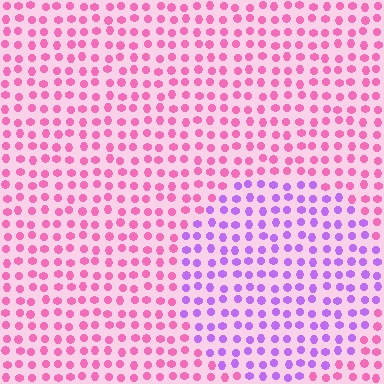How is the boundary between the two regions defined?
The boundary is defined purely by a slight shift in hue (about 49 degrees). Spacing, size, and orientation are identical on both sides.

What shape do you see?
I see a circle.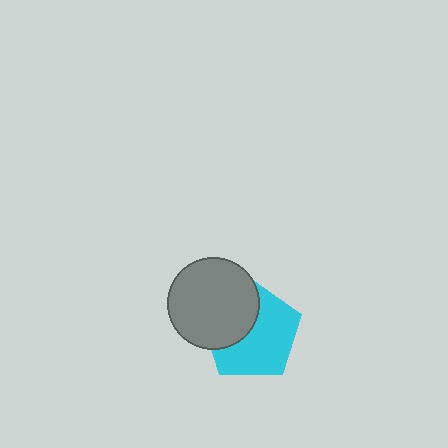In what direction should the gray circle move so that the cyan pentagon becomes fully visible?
The gray circle should move toward the upper-left. That is the shortest direction to clear the overlap and leave the cyan pentagon fully visible.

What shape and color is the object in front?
The object in front is a gray circle.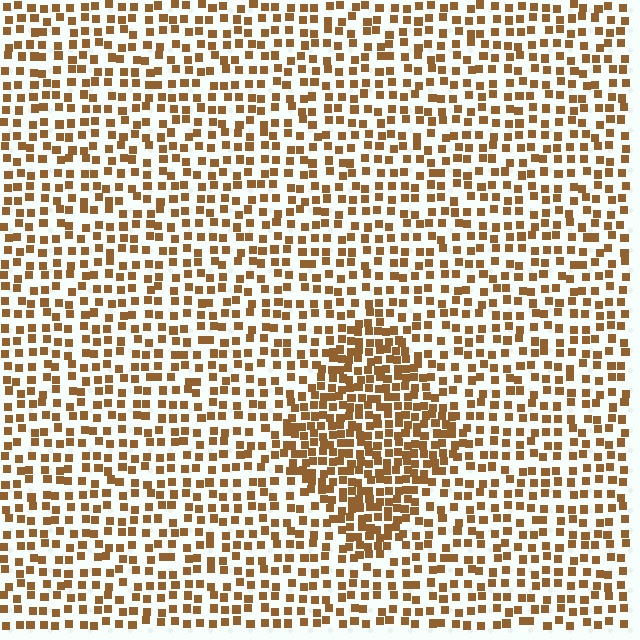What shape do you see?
I see a diamond.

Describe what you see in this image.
The image contains small brown elements arranged at two different densities. A diamond-shaped region is visible where the elements are more densely packed than the surrounding area.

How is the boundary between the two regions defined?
The boundary is defined by a change in element density (approximately 1.9x ratio). All elements are the same color, size, and shape.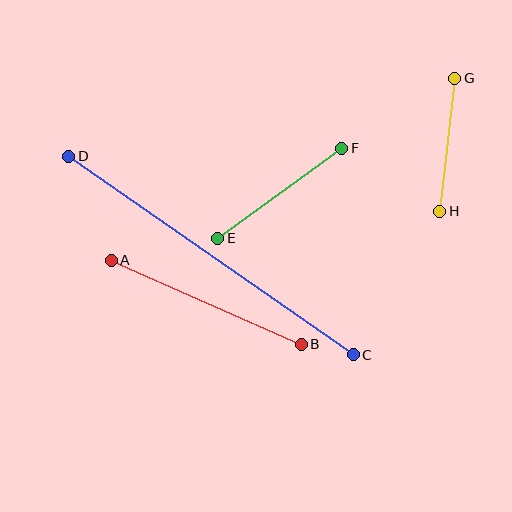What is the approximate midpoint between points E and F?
The midpoint is at approximately (280, 193) pixels.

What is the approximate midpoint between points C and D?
The midpoint is at approximately (211, 256) pixels.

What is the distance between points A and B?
The distance is approximately 208 pixels.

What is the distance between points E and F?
The distance is approximately 153 pixels.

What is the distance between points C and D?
The distance is approximately 347 pixels.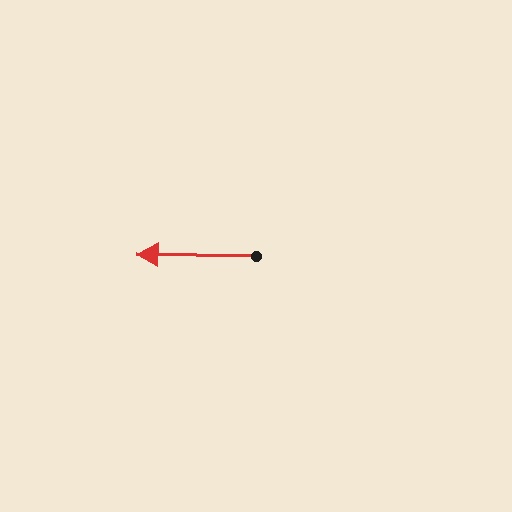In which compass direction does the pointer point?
West.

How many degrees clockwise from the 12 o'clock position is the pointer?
Approximately 271 degrees.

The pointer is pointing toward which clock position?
Roughly 9 o'clock.